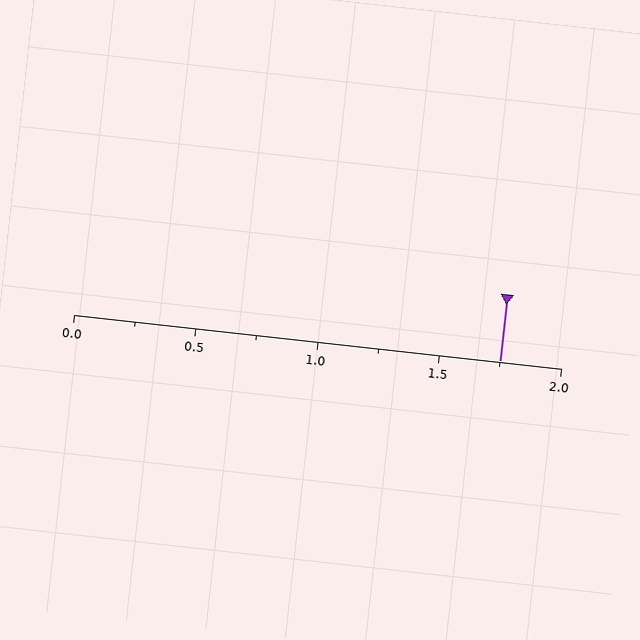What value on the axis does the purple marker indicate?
The marker indicates approximately 1.75.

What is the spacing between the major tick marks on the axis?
The major ticks are spaced 0.5 apart.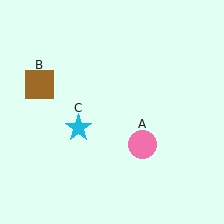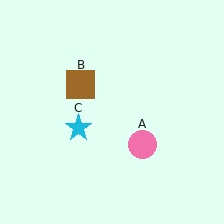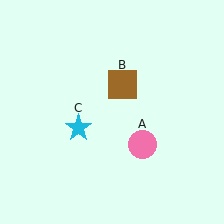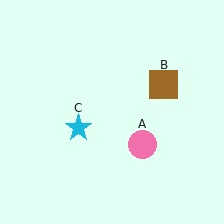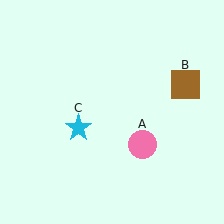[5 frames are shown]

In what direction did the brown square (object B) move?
The brown square (object B) moved right.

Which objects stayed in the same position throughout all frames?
Pink circle (object A) and cyan star (object C) remained stationary.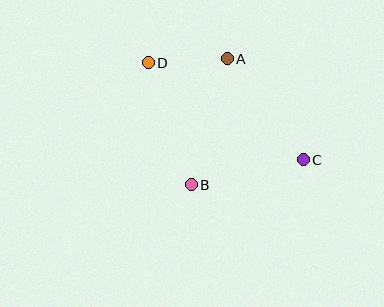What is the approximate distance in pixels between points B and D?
The distance between B and D is approximately 129 pixels.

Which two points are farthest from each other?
Points C and D are farthest from each other.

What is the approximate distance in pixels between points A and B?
The distance between A and B is approximately 131 pixels.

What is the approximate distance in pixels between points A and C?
The distance between A and C is approximately 126 pixels.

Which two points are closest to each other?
Points A and D are closest to each other.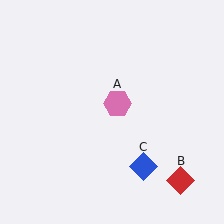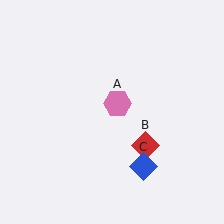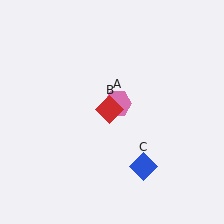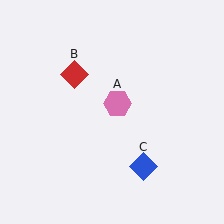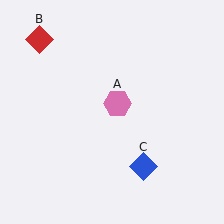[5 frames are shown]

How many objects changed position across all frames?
1 object changed position: red diamond (object B).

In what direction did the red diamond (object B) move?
The red diamond (object B) moved up and to the left.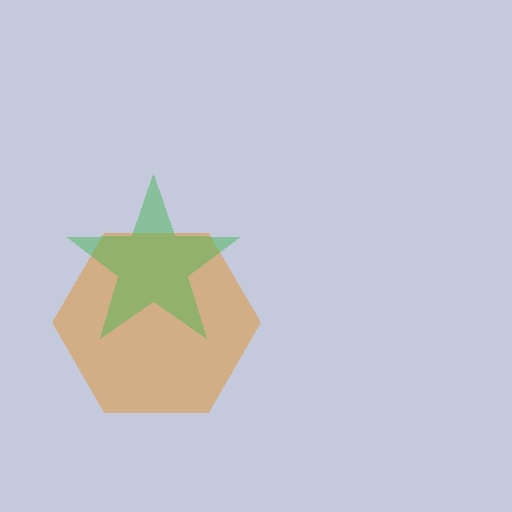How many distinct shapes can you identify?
There are 2 distinct shapes: an orange hexagon, a green star.